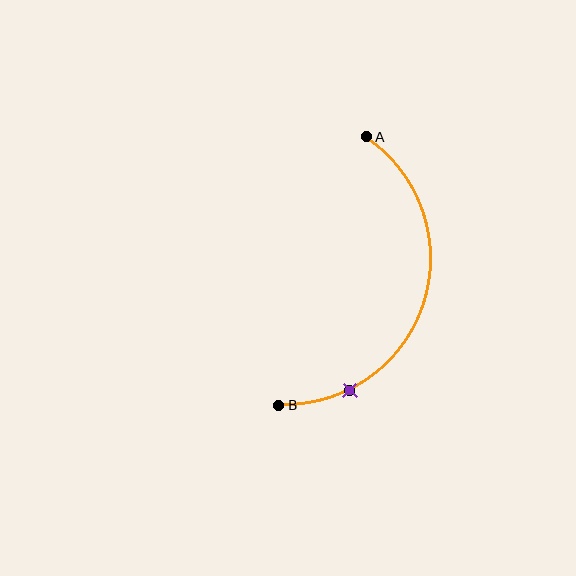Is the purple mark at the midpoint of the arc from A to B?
No. The purple mark lies on the arc but is closer to endpoint B. The arc midpoint would be at the point on the curve equidistant along the arc from both A and B.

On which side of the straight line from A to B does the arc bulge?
The arc bulges to the right of the straight line connecting A and B.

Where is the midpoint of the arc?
The arc midpoint is the point on the curve farthest from the straight line joining A and B. It sits to the right of that line.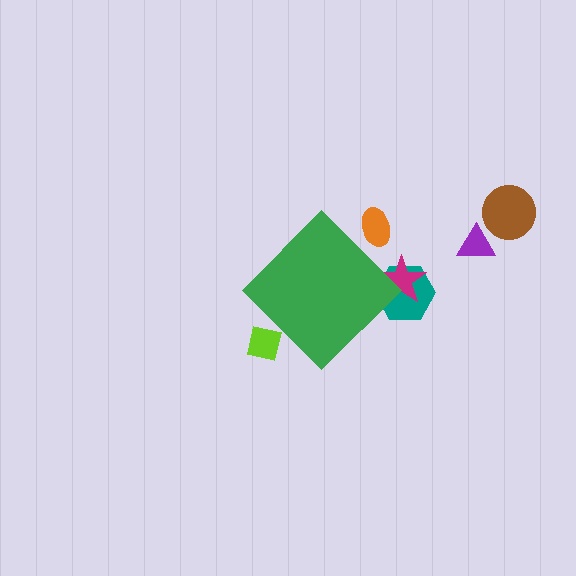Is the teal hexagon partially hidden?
Yes, the teal hexagon is partially hidden behind the green diamond.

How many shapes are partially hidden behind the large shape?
4 shapes are partially hidden.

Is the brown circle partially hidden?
No, the brown circle is fully visible.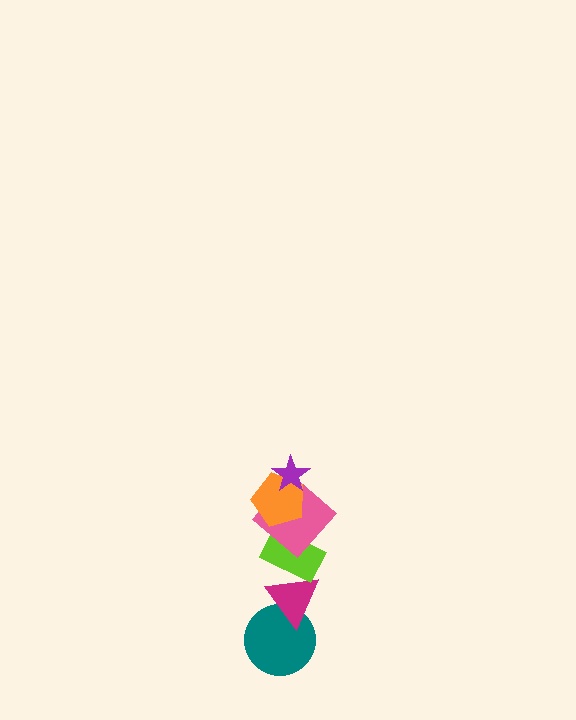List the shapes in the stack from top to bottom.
From top to bottom: the purple star, the orange pentagon, the pink diamond, the lime rectangle, the magenta triangle, the teal circle.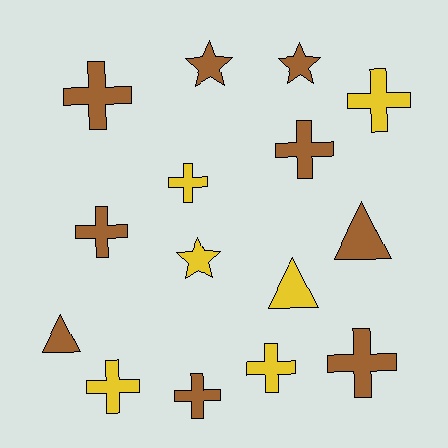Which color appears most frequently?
Brown, with 9 objects.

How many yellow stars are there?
There is 1 yellow star.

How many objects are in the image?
There are 15 objects.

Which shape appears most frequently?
Cross, with 9 objects.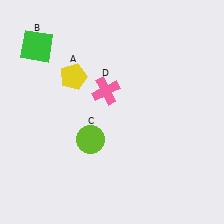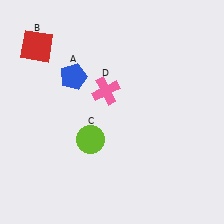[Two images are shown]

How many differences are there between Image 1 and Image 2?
There are 2 differences between the two images.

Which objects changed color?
A changed from yellow to blue. B changed from green to red.